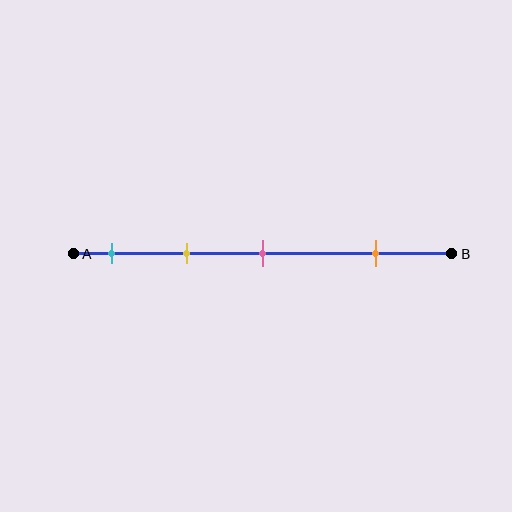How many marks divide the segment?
There are 4 marks dividing the segment.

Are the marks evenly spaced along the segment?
No, the marks are not evenly spaced.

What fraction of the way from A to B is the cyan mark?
The cyan mark is approximately 10% (0.1) of the way from A to B.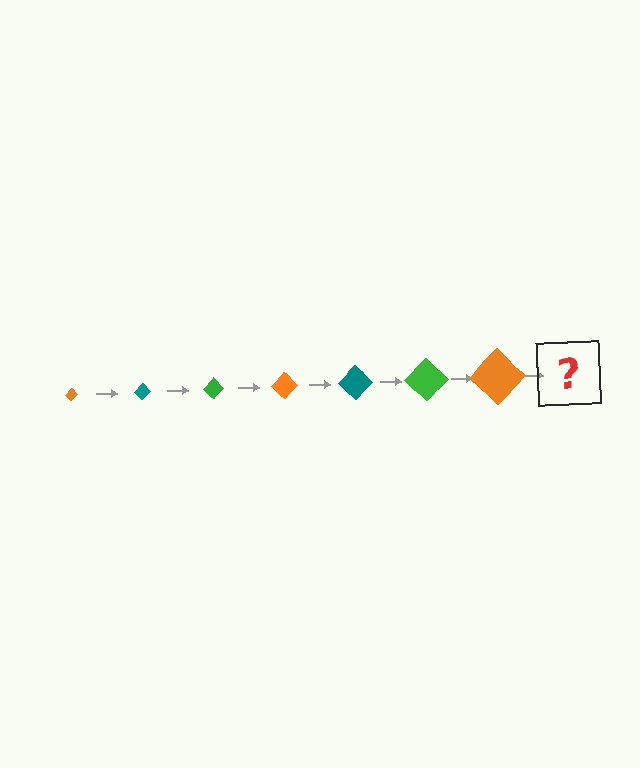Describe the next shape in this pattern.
It should be a teal diamond, larger than the previous one.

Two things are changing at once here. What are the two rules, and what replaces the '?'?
The two rules are that the diamond grows larger each step and the color cycles through orange, teal, and green. The '?' should be a teal diamond, larger than the previous one.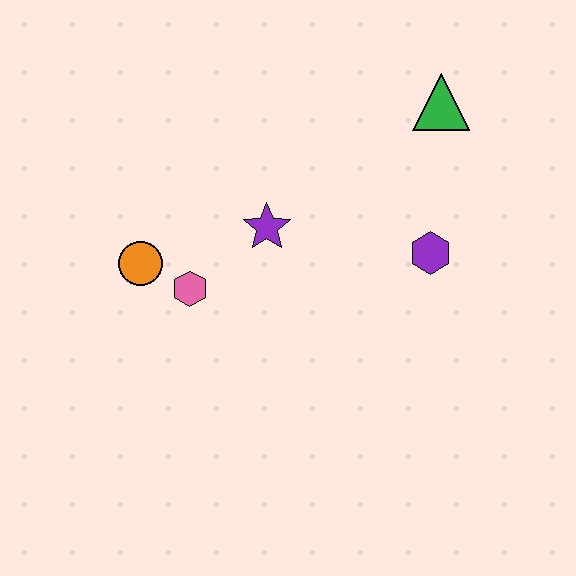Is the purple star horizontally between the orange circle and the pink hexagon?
No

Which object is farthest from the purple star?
The green triangle is farthest from the purple star.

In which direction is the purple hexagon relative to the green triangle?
The purple hexagon is below the green triangle.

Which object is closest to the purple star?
The pink hexagon is closest to the purple star.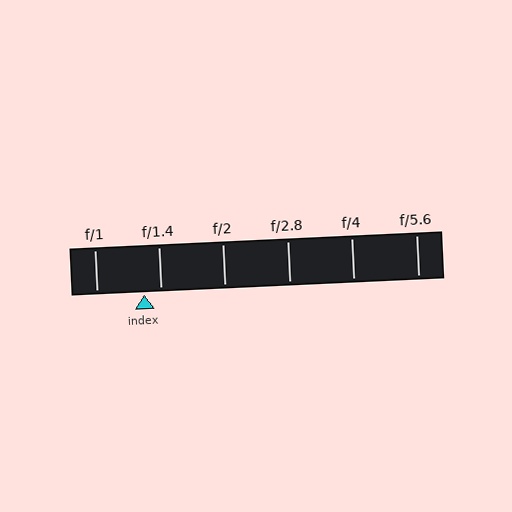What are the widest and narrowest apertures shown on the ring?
The widest aperture shown is f/1 and the narrowest is f/5.6.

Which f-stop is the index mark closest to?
The index mark is closest to f/1.4.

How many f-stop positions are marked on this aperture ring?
There are 6 f-stop positions marked.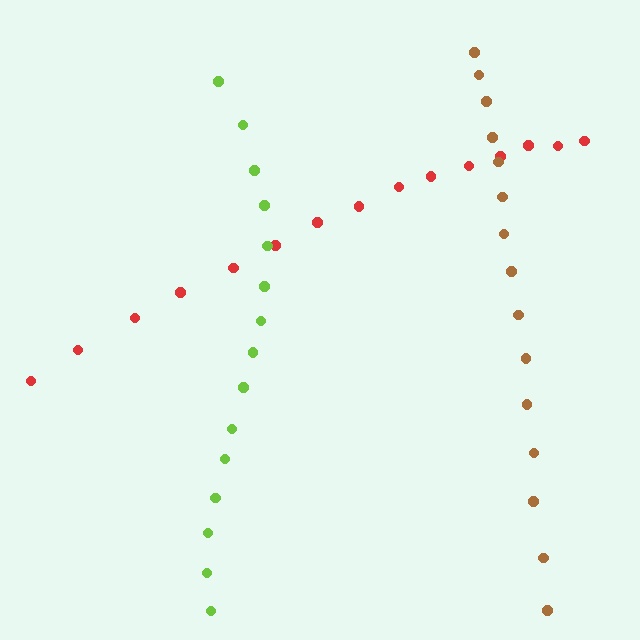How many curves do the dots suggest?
There are 3 distinct paths.